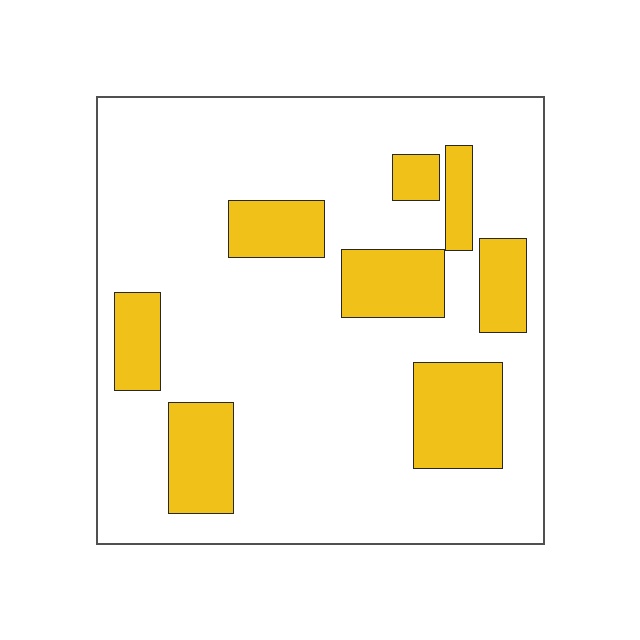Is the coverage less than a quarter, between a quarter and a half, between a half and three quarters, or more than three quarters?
Less than a quarter.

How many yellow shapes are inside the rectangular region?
8.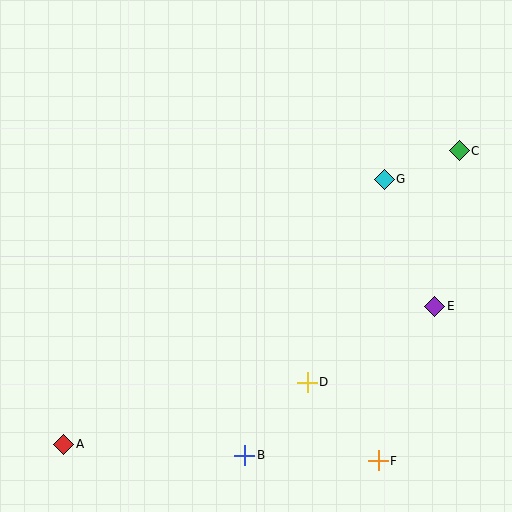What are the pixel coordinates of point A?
Point A is at (64, 444).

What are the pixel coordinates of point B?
Point B is at (245, 455).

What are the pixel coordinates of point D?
Point D is at (307, 382).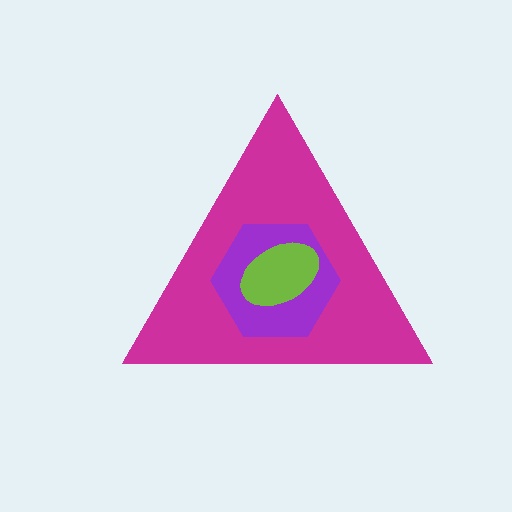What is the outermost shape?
The magenta triangle.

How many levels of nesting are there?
3.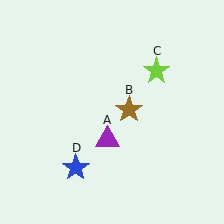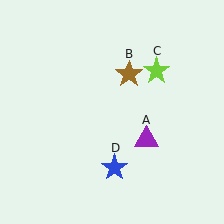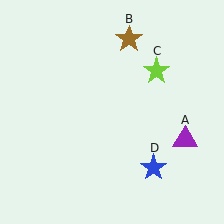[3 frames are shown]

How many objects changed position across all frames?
3 objects changed position: purple triangle (object A), brown star (object B), blue star (object D).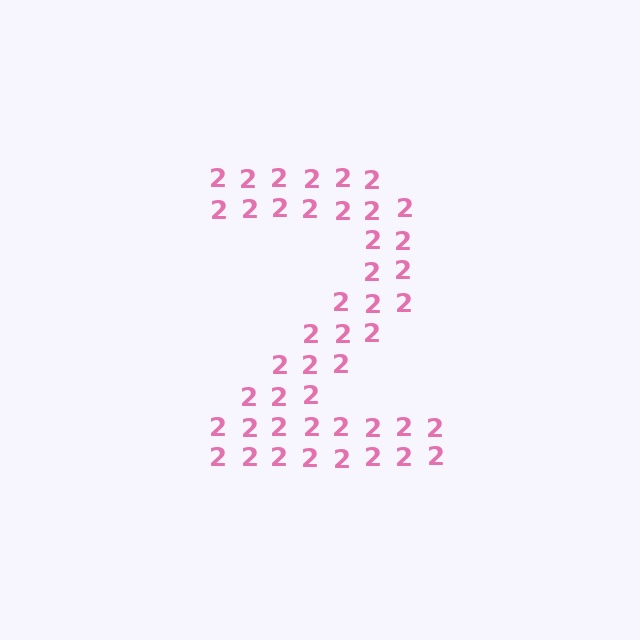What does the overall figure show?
The overall figure shows the digit 2.